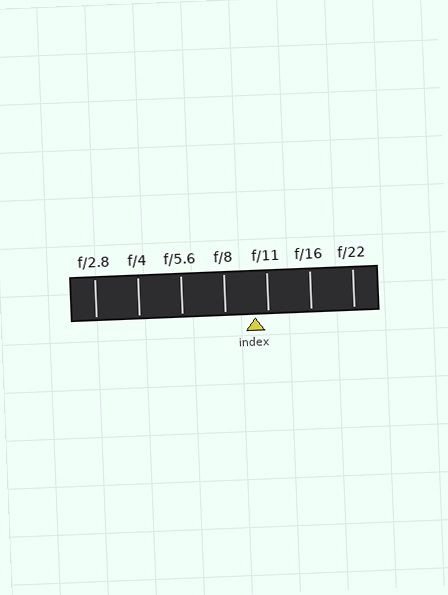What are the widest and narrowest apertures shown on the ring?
The widest aperture shown is f/2.8 and the narrowest is f/22.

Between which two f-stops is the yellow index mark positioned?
The index mark is between f/8 and f/11.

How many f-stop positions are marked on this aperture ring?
There are 7 f-stop positions marked.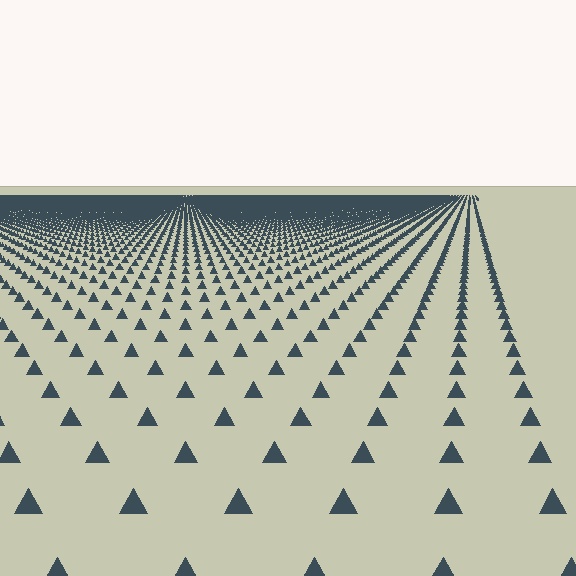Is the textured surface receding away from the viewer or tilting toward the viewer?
The surface is receding away from the viewer. Texture elements get smaller and denser toward the top.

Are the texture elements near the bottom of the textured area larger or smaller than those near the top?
Larger. Near the bottom, elements are closer to the viewer and appear at a bigger on-screen size.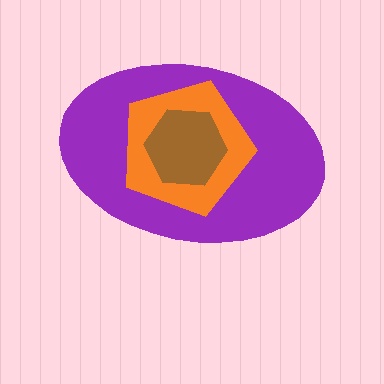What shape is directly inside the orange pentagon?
The brown hexagon.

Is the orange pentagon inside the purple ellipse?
Yes.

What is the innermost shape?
The brown hexagon.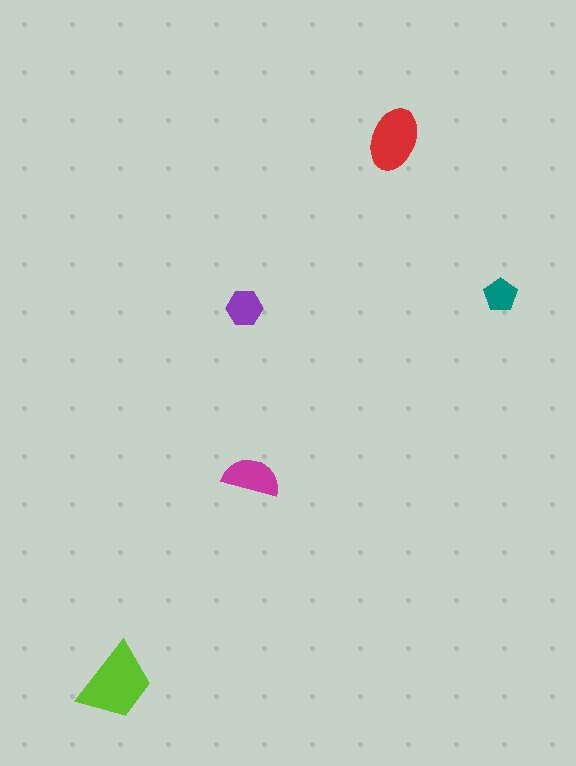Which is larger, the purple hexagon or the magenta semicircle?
The magenta semicircle.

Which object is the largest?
The lime trapezoid.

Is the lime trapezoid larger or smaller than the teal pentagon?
Larger.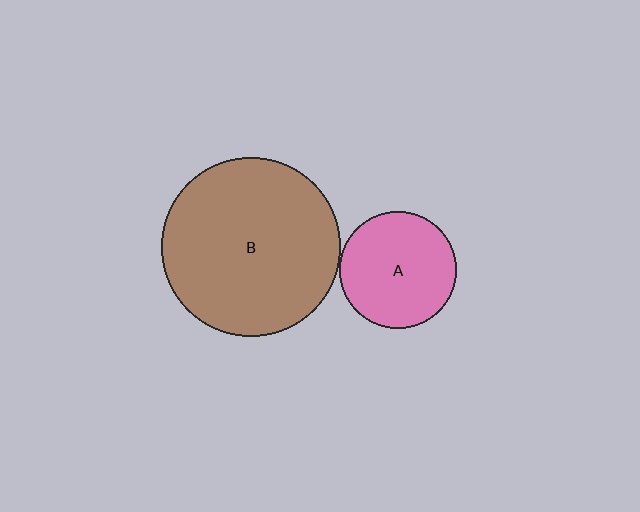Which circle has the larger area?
Circle B (brown).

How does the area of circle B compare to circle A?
Approximately 2.4 times.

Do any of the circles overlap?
No, none of the circles overlap.